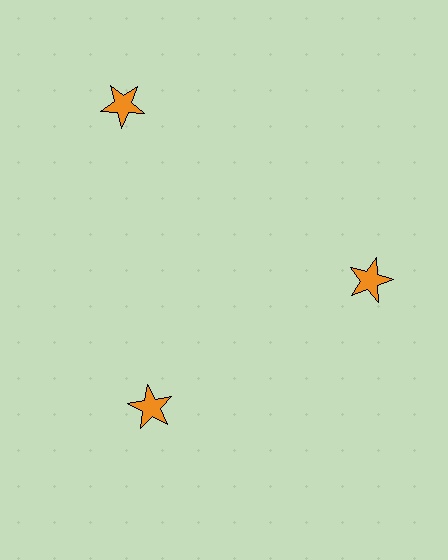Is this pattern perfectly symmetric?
No. The 3 orange stars are arranged in a ring, but one element near the 11 o'clock position is pushed outward from the center, breaking the 3-fold rotational symmetry.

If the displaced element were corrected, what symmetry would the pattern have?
It would have 3-fold rotational symmetry — the pattern would map onto itself every 120 degrees.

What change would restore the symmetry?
The symmetry would be restored by moving it inward, back onto the ring so that all 3 stars sit at equal angles and equal distance from the center.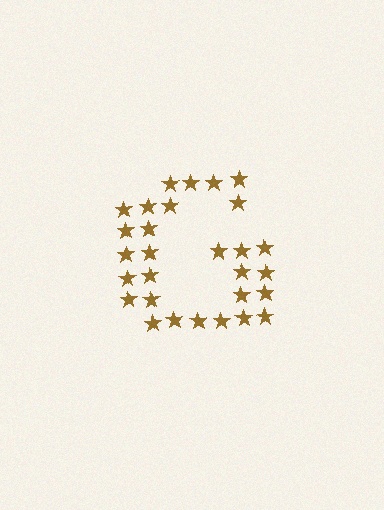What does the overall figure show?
The overall figure shows the letter G.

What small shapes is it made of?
It is made of small stars.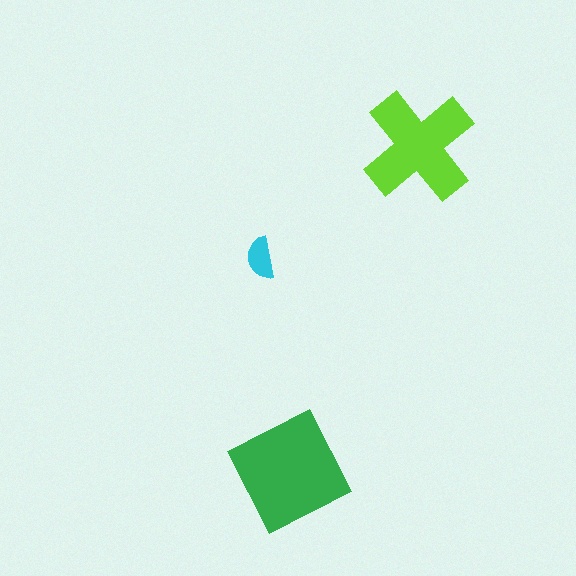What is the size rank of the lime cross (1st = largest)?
2nd.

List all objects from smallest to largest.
The cyan semicircle, the lime cross, the green square.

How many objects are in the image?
There are 3 objects in the image.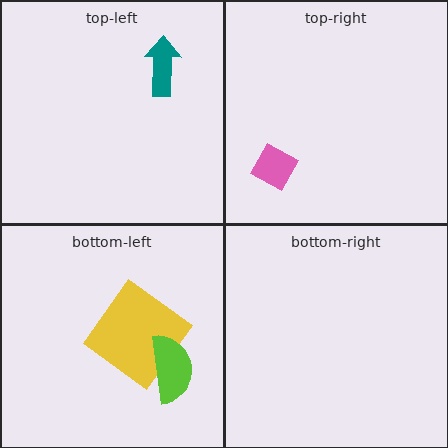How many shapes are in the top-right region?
1.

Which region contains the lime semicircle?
The bottom-left region.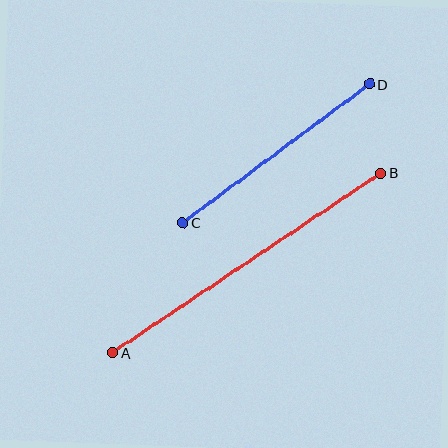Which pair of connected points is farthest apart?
Points A and B are farthest apart.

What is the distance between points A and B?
The distance is approximately 323 pixels.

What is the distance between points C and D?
The distance is approximately 232 pixels.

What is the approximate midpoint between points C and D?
The midpoint is at approximately (276, 153) pixels.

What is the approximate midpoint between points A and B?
The midpoint is at approximately (247, 263) pixels.